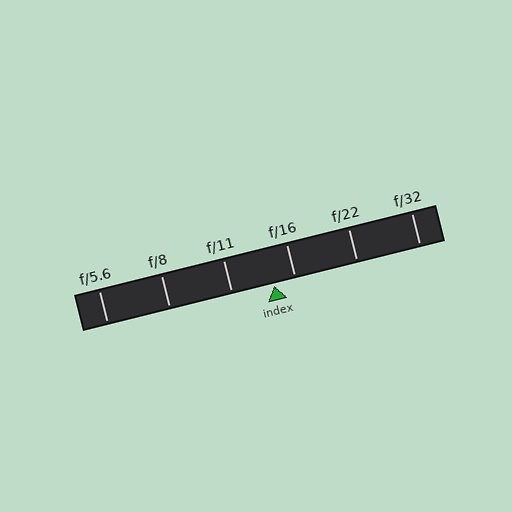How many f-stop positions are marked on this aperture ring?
There are 6 f-stop positions marked.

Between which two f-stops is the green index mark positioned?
The index mark is between f/11 and f/16.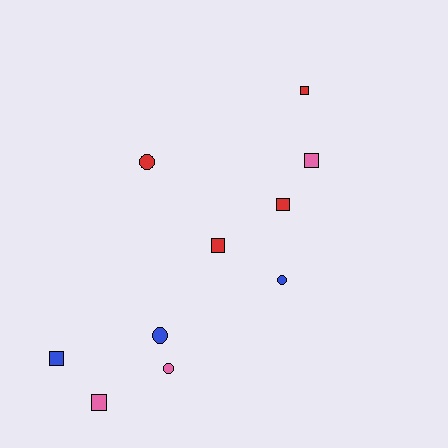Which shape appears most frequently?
Square, with 6 objects.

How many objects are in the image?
There are 10 objects.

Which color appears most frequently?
Red, with 4 objects.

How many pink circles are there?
There is 1 pink circle.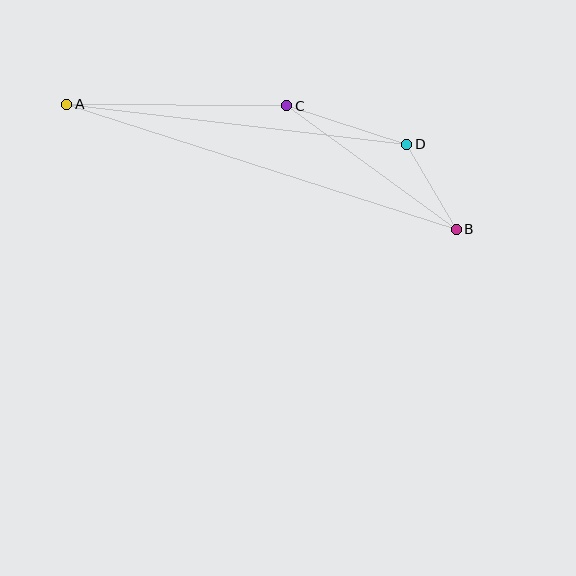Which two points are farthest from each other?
Points A and B are farthest from each other.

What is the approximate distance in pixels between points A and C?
The distance between A and C is approximately 220 pixels.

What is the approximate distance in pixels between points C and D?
The distance between C and D is approximately 126 pixels.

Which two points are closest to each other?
Points B and D are closest to each other.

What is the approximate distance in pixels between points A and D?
The distance between A and D is approximately 342 pixels.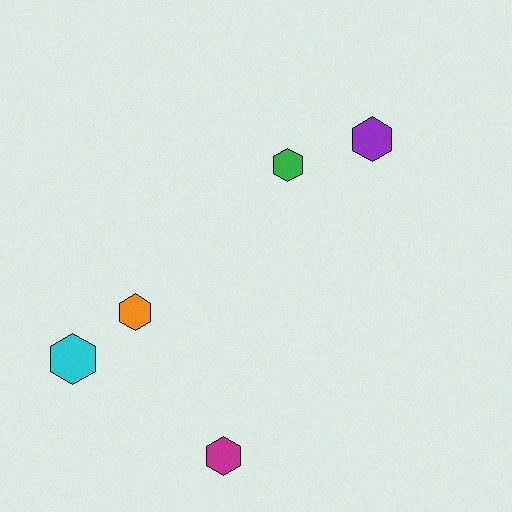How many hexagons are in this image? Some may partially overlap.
There are 5 hexagons.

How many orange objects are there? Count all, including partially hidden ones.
There is 1 orange object.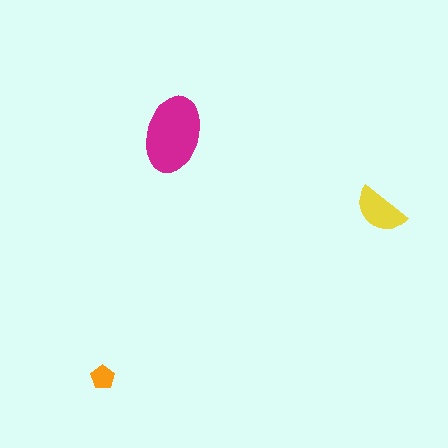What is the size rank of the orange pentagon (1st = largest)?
3rd.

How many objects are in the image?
There are 3 objects in the image.